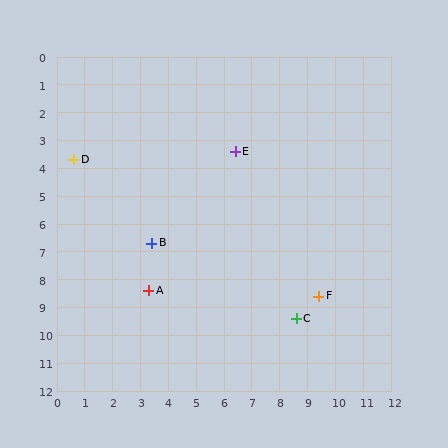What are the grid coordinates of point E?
Point E is at approximately (6.4, 3.4).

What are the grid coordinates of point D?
Point D is at approximately (0.6, 3.7).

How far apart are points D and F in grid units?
Points D and F are about 10.1 grid units apart.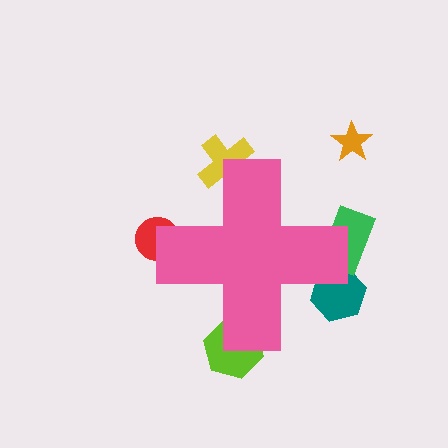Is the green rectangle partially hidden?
Yes, the green rectangle is partially hidden behind the pink cross.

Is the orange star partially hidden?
No, the orange star is fully visible.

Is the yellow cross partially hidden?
Yes, the yellow cross is partially hidden behind the pink cross.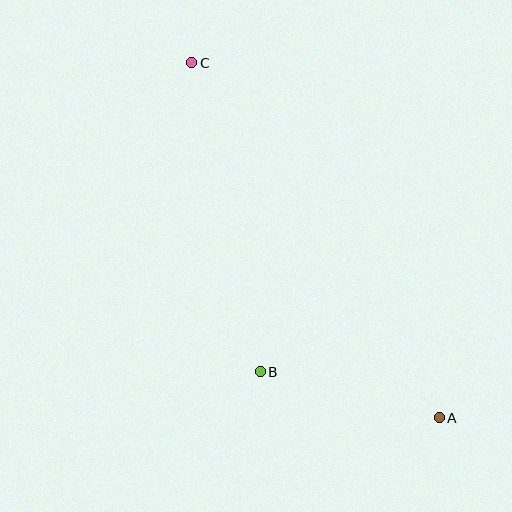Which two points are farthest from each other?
Points A and C are farthest from each other.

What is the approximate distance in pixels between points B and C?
The distance between B and C is approximately 316 pixels.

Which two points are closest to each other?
Points A and B are closest to each other.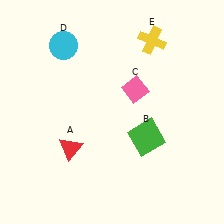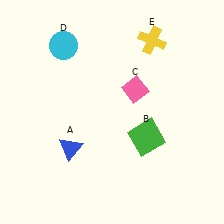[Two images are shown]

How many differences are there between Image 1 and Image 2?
There is 1 difference between the two images.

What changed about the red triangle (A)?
In Image 1, A is red. In Image 2, it changed to blue.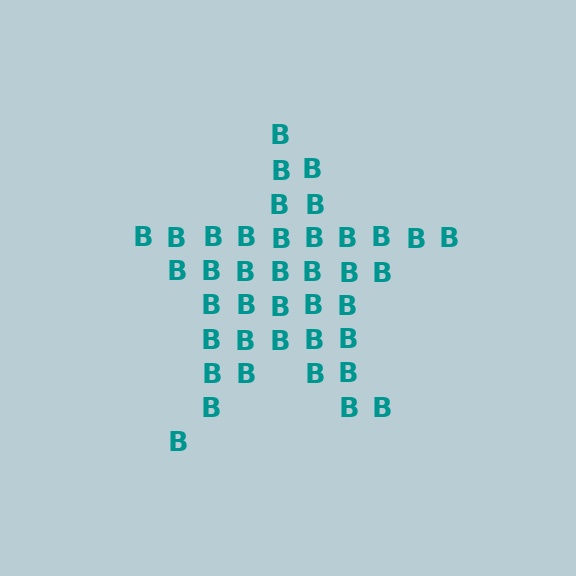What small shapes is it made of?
It is made of small letter B's.